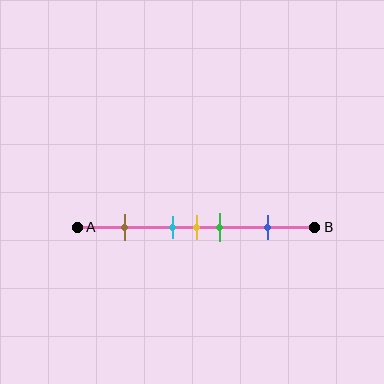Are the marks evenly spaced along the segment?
No, the marks are not evenly spaced.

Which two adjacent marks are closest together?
The cyan and yellow marks are the closest adjacent pair.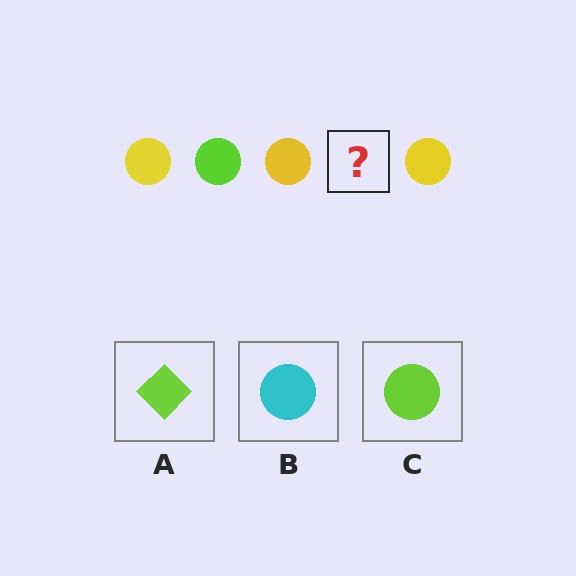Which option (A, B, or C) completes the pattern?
C.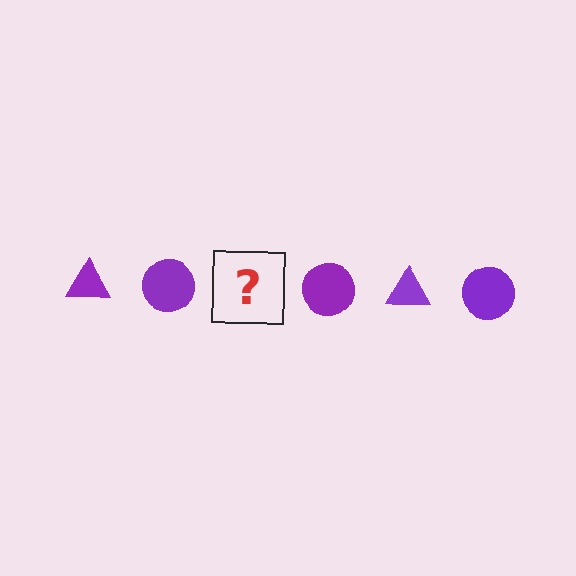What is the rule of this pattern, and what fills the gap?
The rule is that the pattern cycles through triangle, circle shapes in purple. The gap should be filled with a purple triangle.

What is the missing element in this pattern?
The missing element is a purple triangle.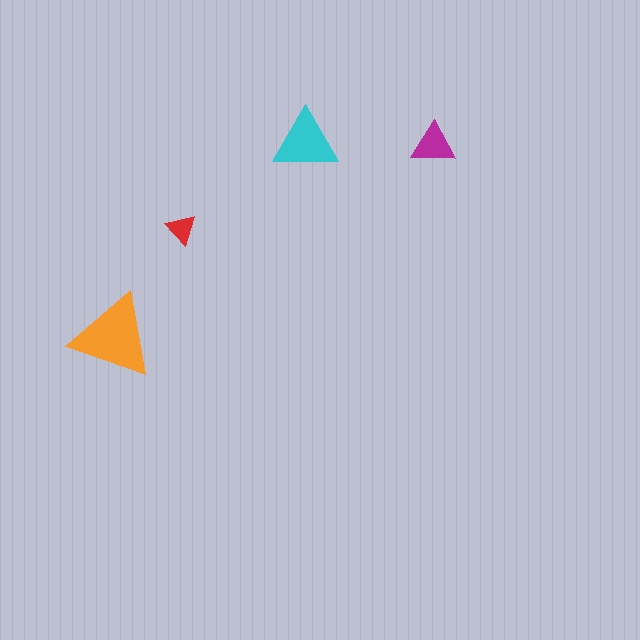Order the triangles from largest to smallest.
the orange one, the cyan one, the magenta one, the red one.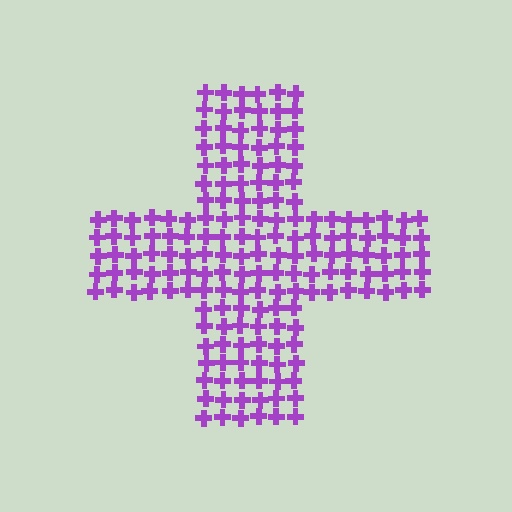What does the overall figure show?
The overall figure shows a cross.